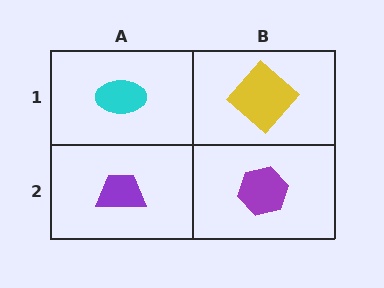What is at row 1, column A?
A cyan ellipse.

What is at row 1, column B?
A yellow diamond.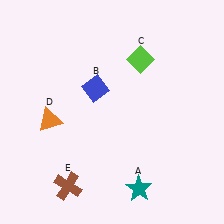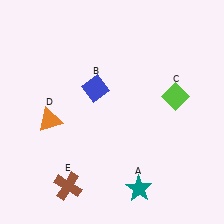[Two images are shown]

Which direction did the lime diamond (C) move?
The lime diamond (C) moved down.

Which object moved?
The lime diamond (C) moved down.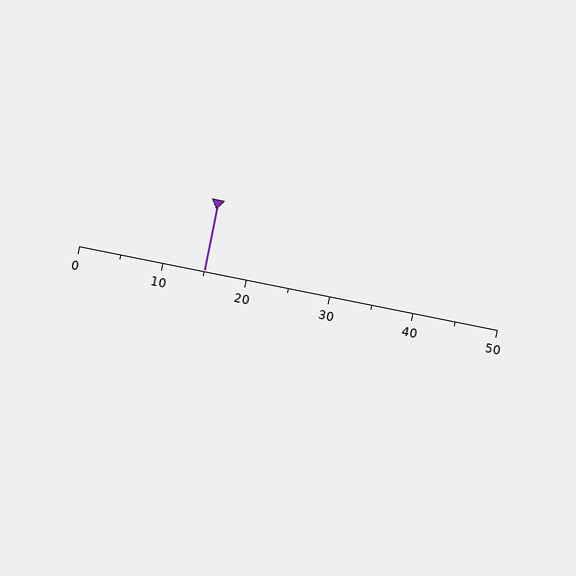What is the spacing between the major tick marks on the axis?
The major ticks are spaced 10 apart.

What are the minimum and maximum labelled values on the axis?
The axis runs from 0 to 50.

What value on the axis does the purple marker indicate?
The marker indicates approximately 15.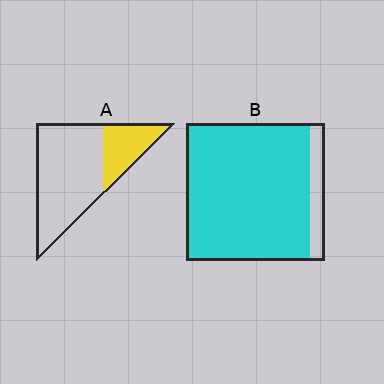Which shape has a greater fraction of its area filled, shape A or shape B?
Shape B.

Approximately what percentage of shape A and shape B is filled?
A is approximately 25% and B is approximately 90%.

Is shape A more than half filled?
No.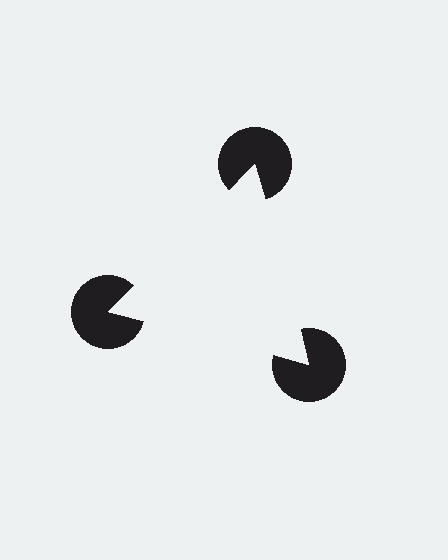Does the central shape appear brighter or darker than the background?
It typically appears slightly brighter than the background, even though no actual brightness change is drawn.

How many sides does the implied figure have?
3 sides.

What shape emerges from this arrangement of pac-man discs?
An illusory triangle — its edges are inferred from the aligned wedge cuts in the pac-man discs, not physically drawn.